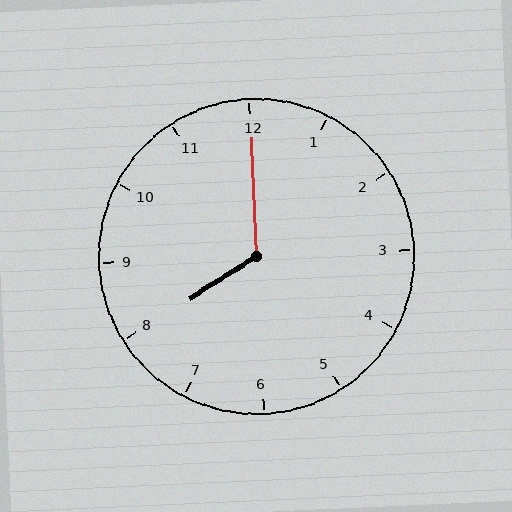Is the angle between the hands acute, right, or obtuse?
It is obtuse.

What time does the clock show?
8:00.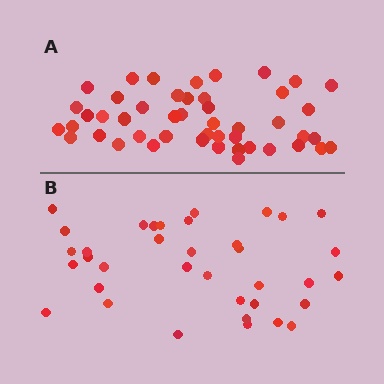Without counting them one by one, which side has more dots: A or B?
Region A (the top region) has more dots.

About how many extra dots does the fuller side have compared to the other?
Region A has roughly 12 or so more dots than region B.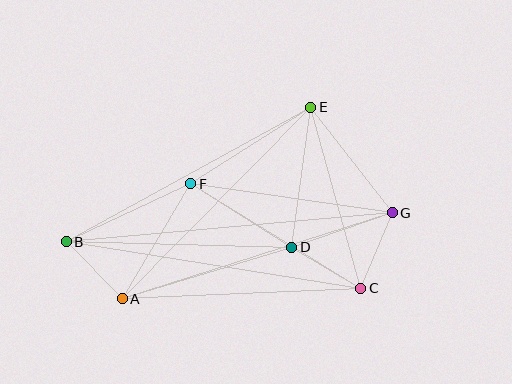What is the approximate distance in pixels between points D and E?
The distance between D and E is approximately 141 pixels.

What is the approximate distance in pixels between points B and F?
The distance between B and F is approximately 138 pixels.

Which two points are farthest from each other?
Points B and G are farthest from each other.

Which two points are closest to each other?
Points A and B are closest to each other.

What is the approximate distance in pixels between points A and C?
The distance between A and C is approximately 239 pixels.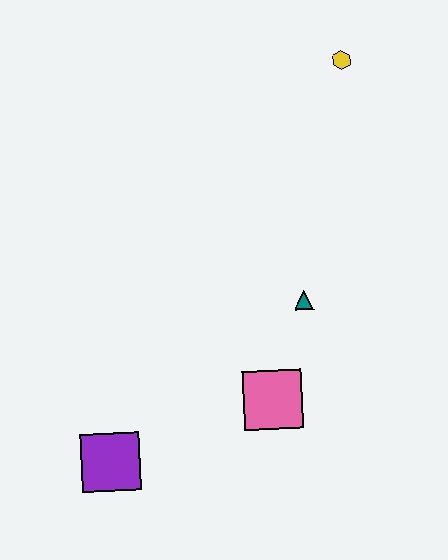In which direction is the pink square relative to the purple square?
The pink square is to the right of the purple square.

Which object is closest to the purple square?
The pink square is closest to the purple square.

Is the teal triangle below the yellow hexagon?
Yes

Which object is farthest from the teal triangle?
The purple square is farthest from the teal triangle.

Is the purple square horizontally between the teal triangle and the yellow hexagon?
No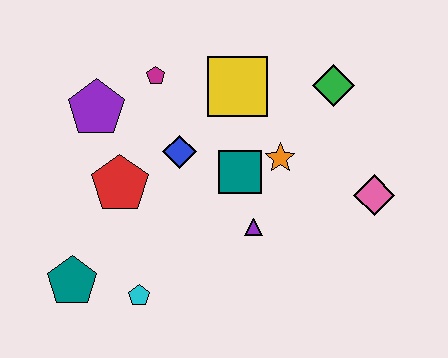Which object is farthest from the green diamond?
The teal pentagon is farthest from the green diamond.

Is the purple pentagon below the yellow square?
Yes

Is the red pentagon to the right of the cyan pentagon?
No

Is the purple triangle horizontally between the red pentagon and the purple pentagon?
No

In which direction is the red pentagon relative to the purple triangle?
The red pentagon is to the left of the purple triangle.